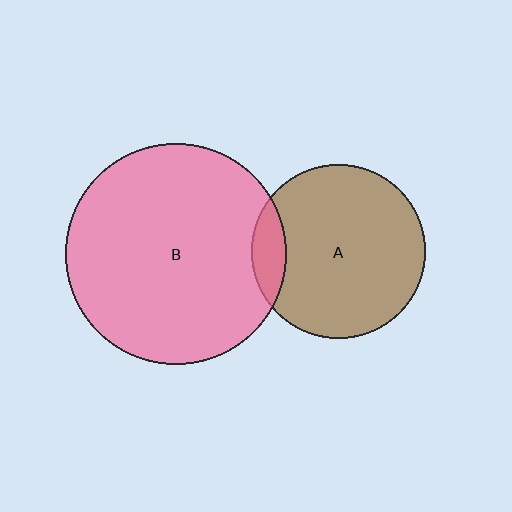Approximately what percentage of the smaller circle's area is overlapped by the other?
Approximately 10%.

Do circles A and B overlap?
Yes.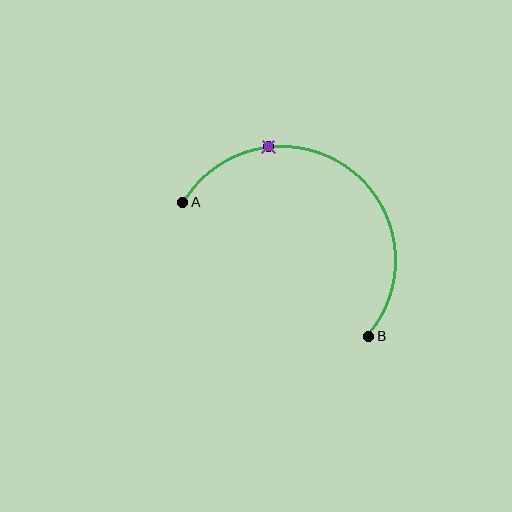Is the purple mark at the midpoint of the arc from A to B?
No. The purple mark lies on the arc but is closer to endpoint A. The arc midpoint would be at the point on the curve equidistant along the arc from both A and B.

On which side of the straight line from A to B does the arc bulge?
The arc bulges above and to the right of the straight line connecting A and B.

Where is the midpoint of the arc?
The arc midpoint is the point on the curve farthest from the straight line joining A and B. It sits above and to the right of that line.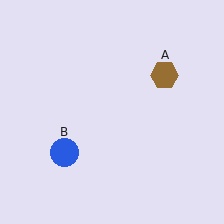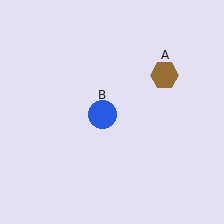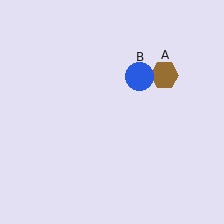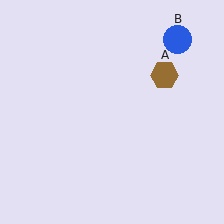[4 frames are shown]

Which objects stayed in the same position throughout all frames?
Brown hexagon (object A) remained stationary.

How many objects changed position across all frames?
1 object changed position: blue circle (object B).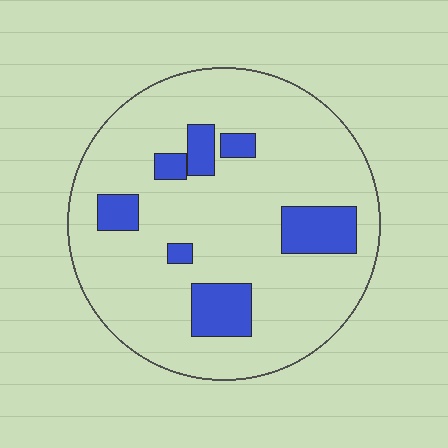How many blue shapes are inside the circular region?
7.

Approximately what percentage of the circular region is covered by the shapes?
Approximately 15%.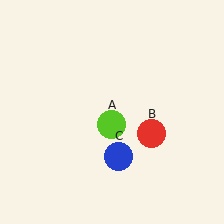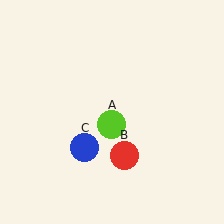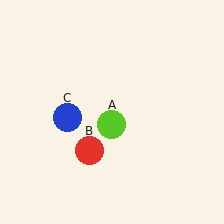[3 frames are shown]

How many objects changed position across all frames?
2 objects changed position: red circle (object B), blue circle (object C).